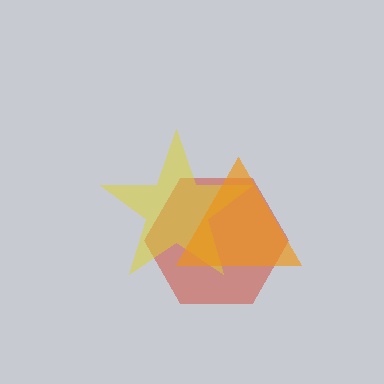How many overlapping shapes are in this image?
There are 3 overlapping shapes in the image.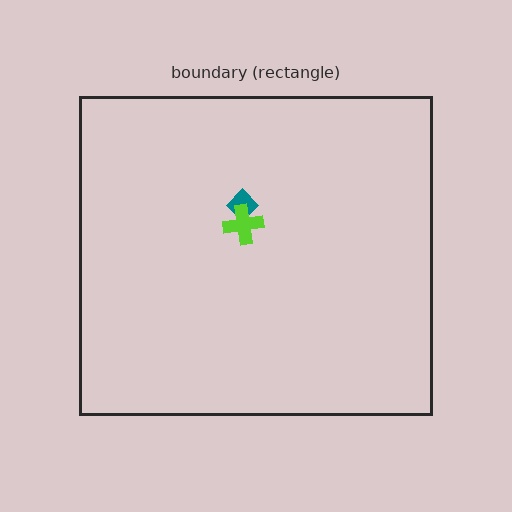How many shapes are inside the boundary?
2 inside, 0 outside.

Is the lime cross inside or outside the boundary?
Inside.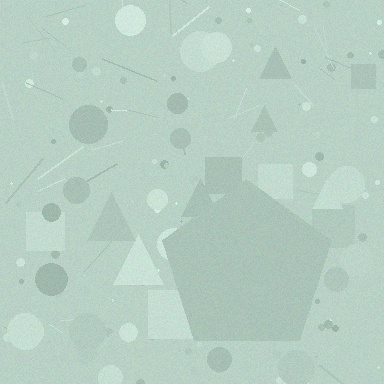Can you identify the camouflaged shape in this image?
The camouflaged shape is a pentagon.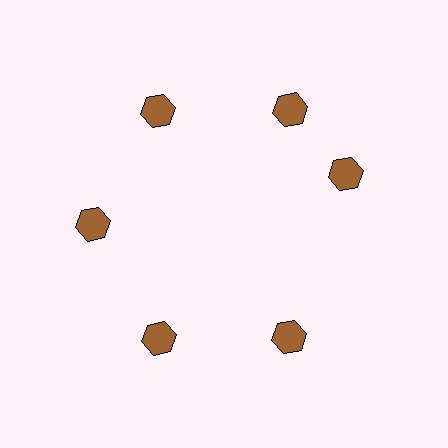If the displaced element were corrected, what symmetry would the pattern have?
It would have 6-fold rotational symmetry — the pattern would map onto itself every 60 degrees.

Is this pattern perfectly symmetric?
No. The 6 brown hexagons are arranged in a ring, but one element near the 3 o'clock position is rotated out of alignment along the ring, breaking the 6-fold rotational symmetry.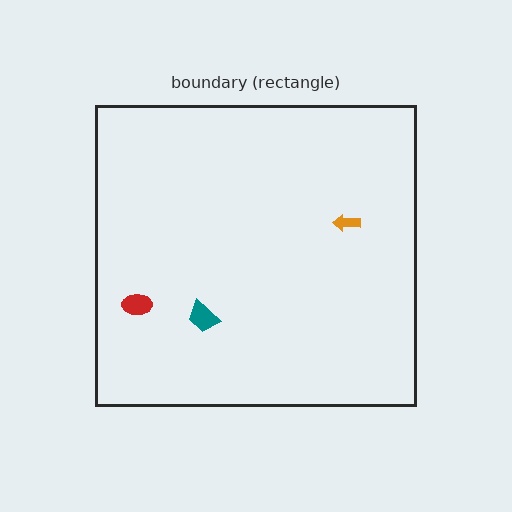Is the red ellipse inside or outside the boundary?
Inside.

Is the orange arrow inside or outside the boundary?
Inside.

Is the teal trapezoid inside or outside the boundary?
Inside.